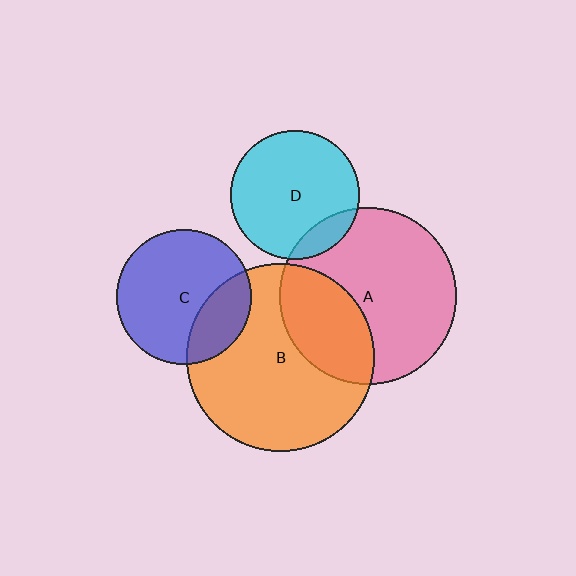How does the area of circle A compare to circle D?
Approximately 1.9 times.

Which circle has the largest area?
Circle B (orange).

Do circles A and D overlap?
Yes.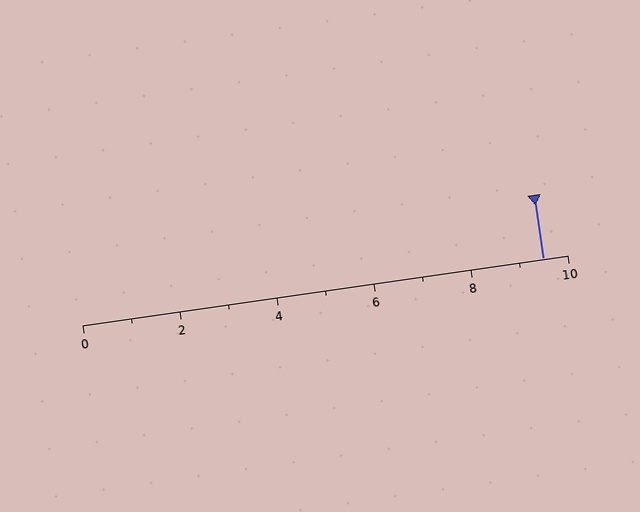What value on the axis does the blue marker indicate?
The marker indicates approximately 9.5.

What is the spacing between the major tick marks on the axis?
The major ticks are spaced 2 apart.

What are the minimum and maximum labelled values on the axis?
The axis runs from 0 to 10.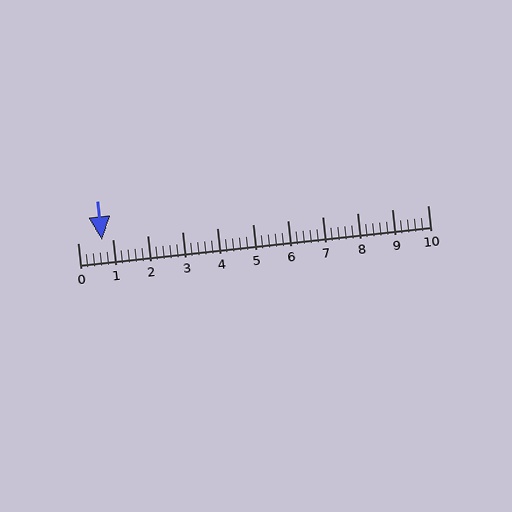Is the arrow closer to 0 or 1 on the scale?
The arrow is closer to 1.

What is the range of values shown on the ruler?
The ruler shows values from 0 to 10.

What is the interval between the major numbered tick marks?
The major tick marks are spaced 1 units apart.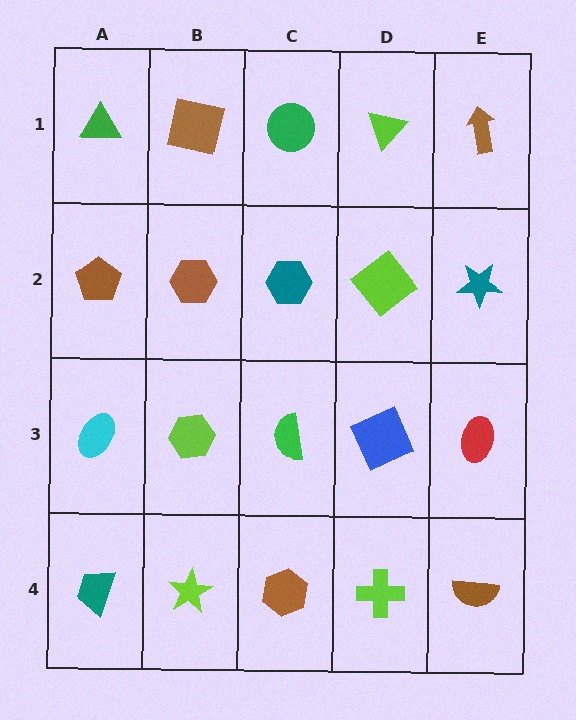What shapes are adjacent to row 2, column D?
A lime triangle (row 1, column D), a blue square (row 3, column D), a teal hexagon (row 2, column C), a teal star (row 2, column E).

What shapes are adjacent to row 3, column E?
A teal star (row 2, column E), a brown semicircle (row 4, column E), a blue square (row 3, column D).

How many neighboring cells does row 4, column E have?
2.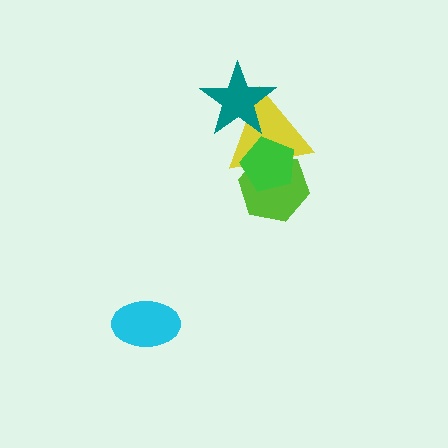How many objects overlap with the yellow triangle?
3 objects overlap with the yellow triangle.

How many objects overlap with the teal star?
1 object overlaps with the teal star.